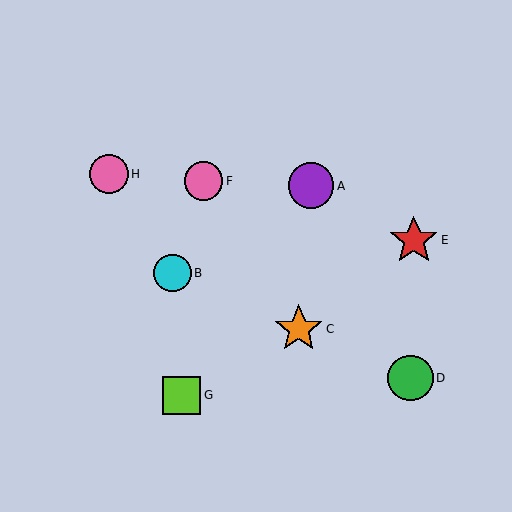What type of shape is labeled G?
Shape G is a lime square.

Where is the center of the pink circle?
The center of the pink circle is at (204, 181).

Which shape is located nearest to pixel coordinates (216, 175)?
The pink circle (labeled F) at (204, 181) is nearest to that location.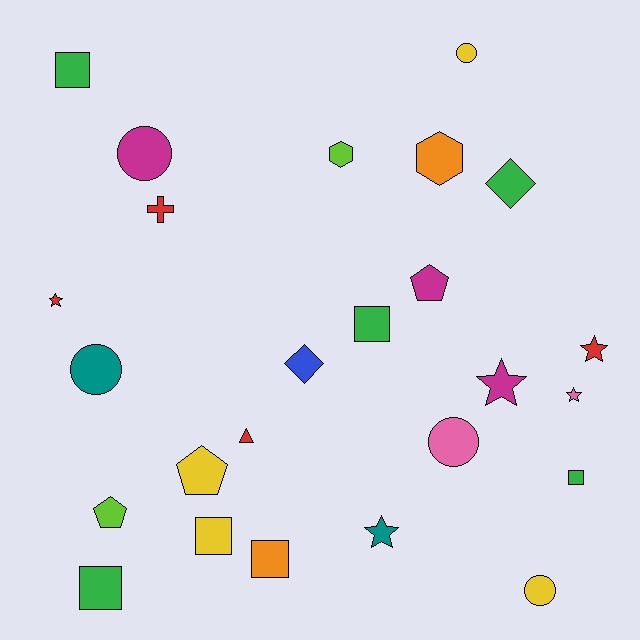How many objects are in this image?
There are 25 objects.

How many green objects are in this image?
There are 5 green objects.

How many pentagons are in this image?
There are 3 pentagons.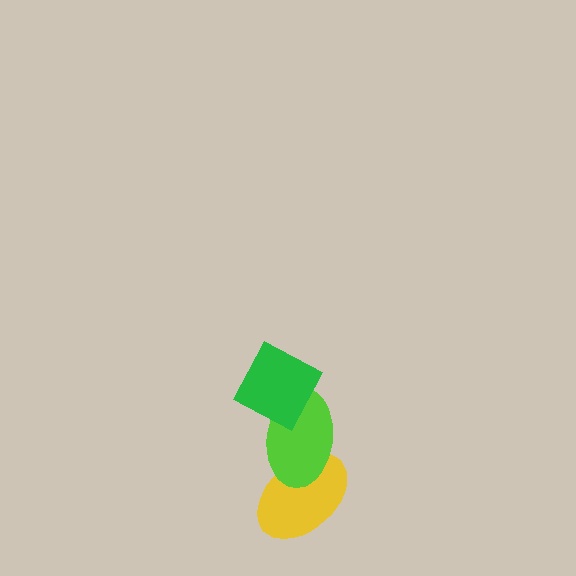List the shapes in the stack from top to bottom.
From top to bottom: the green diamond, the lime ellipse, the yellow ellipse.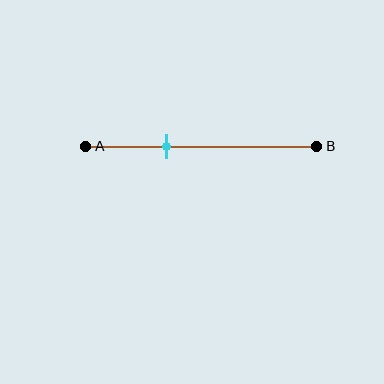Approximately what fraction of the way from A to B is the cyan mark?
The cyan mark is approximately 35% of the way from A to B.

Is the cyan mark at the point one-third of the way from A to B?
Yes, the mark is approximately at the one-third point.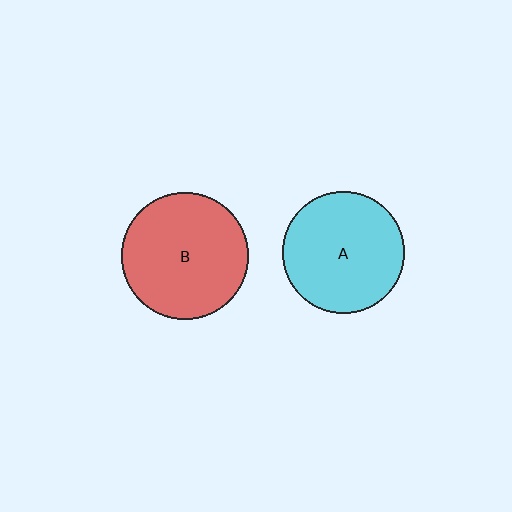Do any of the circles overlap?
No, none of the circles overlap.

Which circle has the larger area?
Circle B (red).